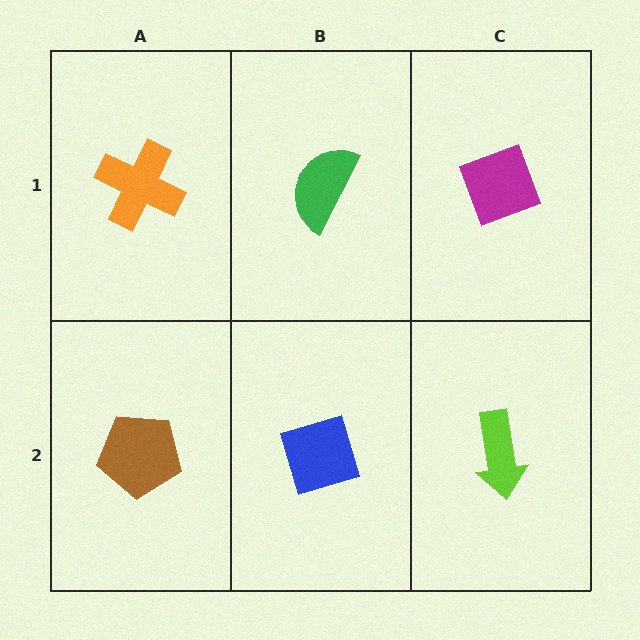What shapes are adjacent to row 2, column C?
A magenta diamond (row 1, column C), a blue diamond (row 2, column B).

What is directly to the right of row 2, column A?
A blue diamond.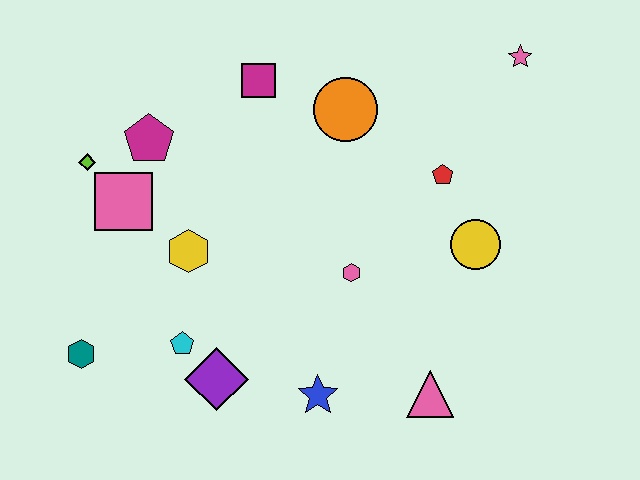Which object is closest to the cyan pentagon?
The purple diamond is closest to the cyan pentagon.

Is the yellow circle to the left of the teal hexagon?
No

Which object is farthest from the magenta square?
The pink triangle is farthest from the magenta square.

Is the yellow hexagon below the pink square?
Yes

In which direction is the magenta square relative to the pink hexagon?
The magenta square is above the pink hexagon.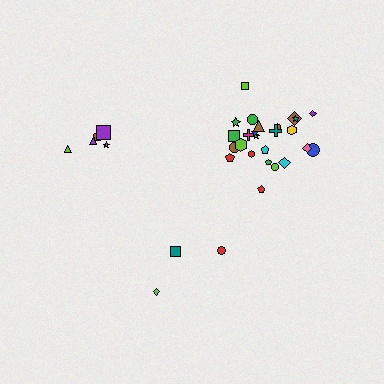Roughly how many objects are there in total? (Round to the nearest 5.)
Roughly 35 objects in total.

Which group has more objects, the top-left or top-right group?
The top-right group.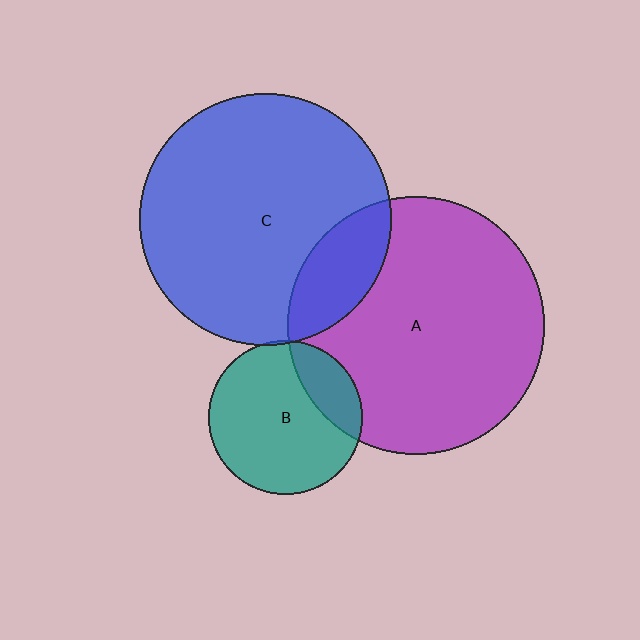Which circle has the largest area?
Circle A (purple).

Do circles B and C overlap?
Yes.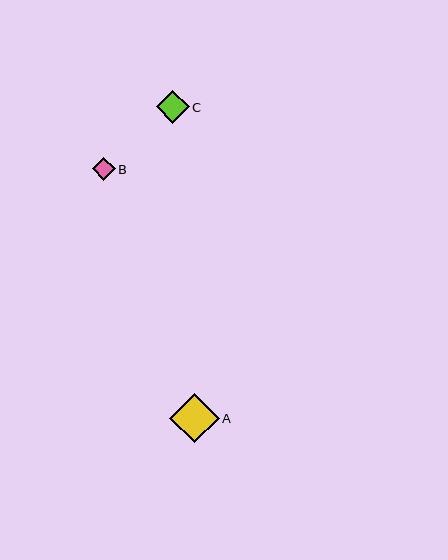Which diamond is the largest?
Diamond A is the largest with a size of approximately 50 pixels.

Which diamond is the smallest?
Diamond B is the smallest with a size of approximately 23 pixels.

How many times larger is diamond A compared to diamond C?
Diamond A is approximately 1.5 times the size of diamond C.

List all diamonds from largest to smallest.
From largest to smallest: A, C, B.